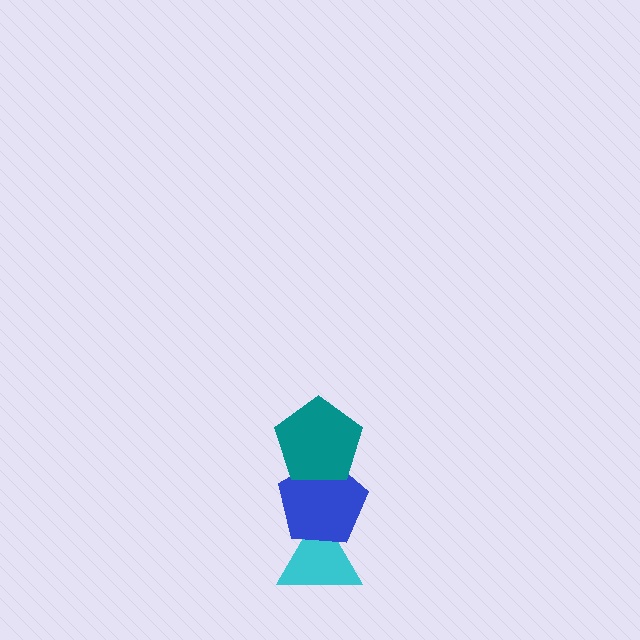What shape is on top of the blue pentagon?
The teal pentagon is on top of the blue pentagon.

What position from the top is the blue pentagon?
The blue pentagon is 2nd from the top.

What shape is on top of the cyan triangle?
The blue pentagon is on top of the cyan triangle.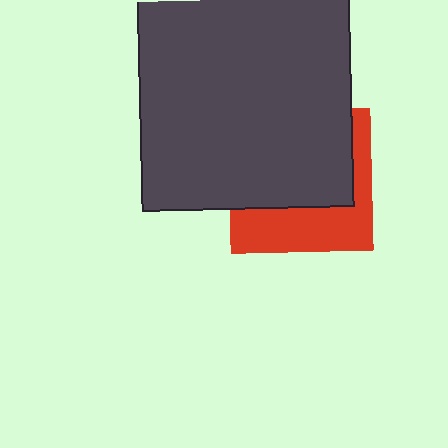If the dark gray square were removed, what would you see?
You would see the complete red square.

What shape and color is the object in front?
The object in front is a dark gray square.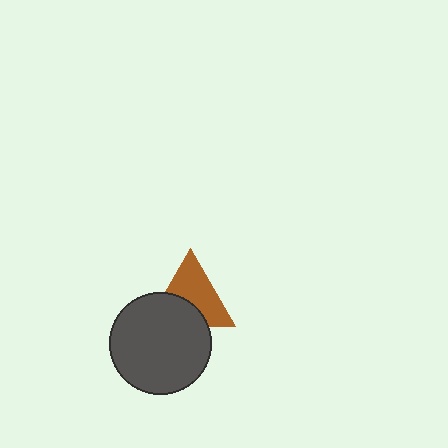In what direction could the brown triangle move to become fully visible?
The brown triangle could move up. That would shift it out from behind the dark gray circle entirely.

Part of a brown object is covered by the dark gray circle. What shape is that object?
It is a triangle.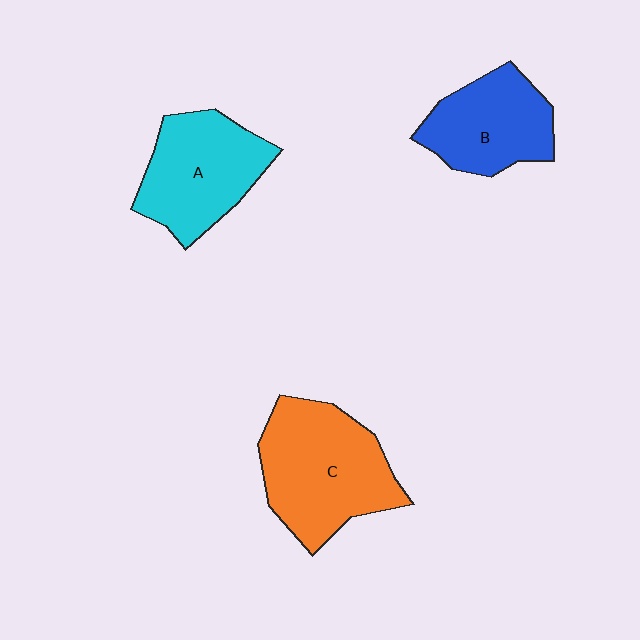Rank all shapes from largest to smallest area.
From largest to smallest: C (orange), A (cyan), B (blue).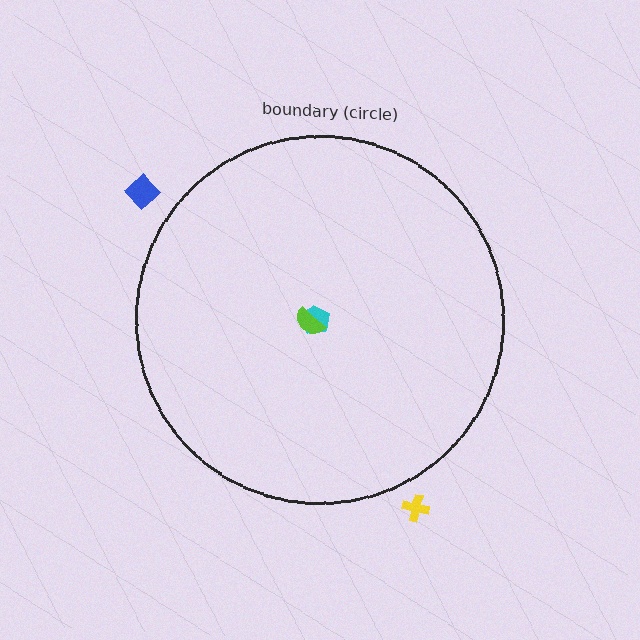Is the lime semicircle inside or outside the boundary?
Inside.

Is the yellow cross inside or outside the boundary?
Outside.